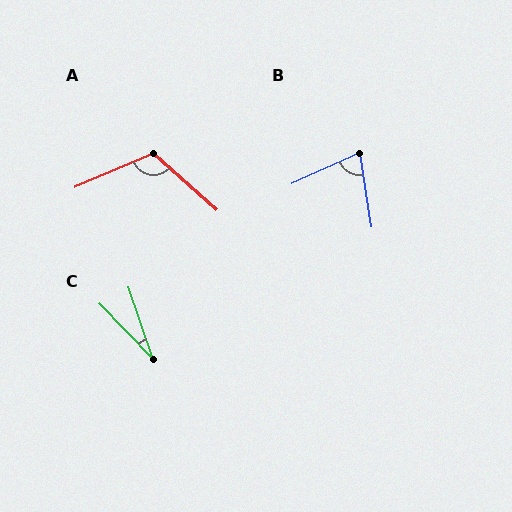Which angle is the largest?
A, at approximately 115 degrees.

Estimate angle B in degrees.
Approximately 74 degrees.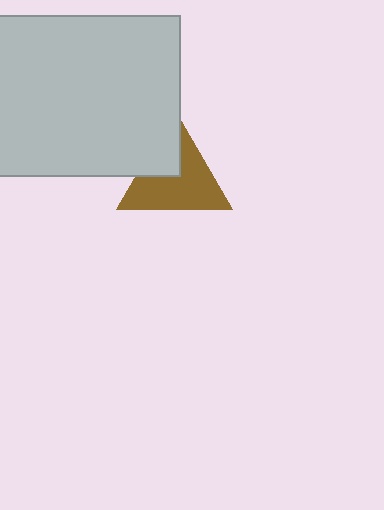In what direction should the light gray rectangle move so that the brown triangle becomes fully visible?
The light gray rectangle should move toward the upper-left. That is the shortest direction to clear the overlap and leave the brown triangle fully visible.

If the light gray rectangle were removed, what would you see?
You would see the complete brown triangle.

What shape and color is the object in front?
The object in front is a light gray rectangle.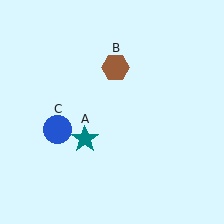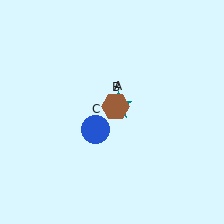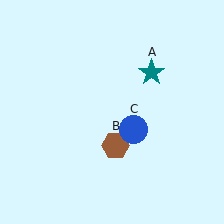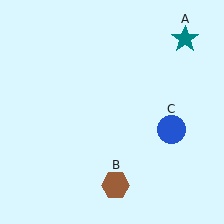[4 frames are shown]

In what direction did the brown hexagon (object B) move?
The brown hexagon (object B) moved down.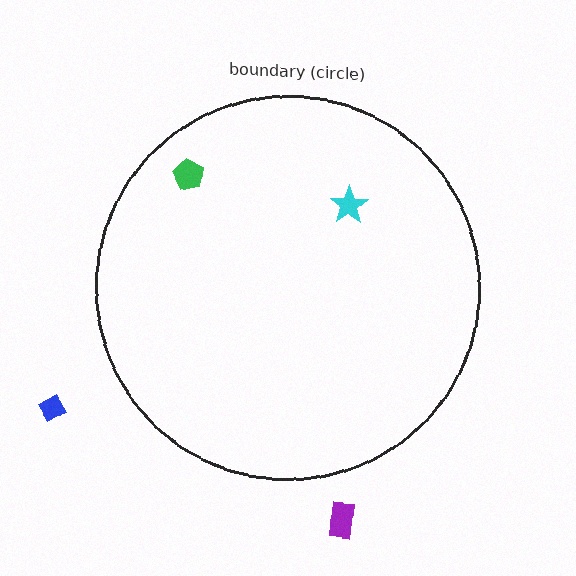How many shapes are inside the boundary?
2 inside, 2 outside.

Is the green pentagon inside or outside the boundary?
Inside.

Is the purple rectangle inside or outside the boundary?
Outside.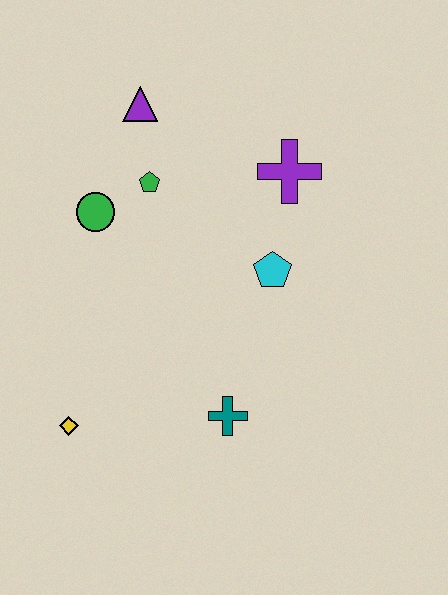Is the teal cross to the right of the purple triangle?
Yes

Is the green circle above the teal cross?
Yes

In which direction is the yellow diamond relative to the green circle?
The yellow diamond is below the green circle.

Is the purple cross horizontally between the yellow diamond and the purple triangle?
No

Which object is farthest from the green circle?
The teal cross is farthest from the green circle.